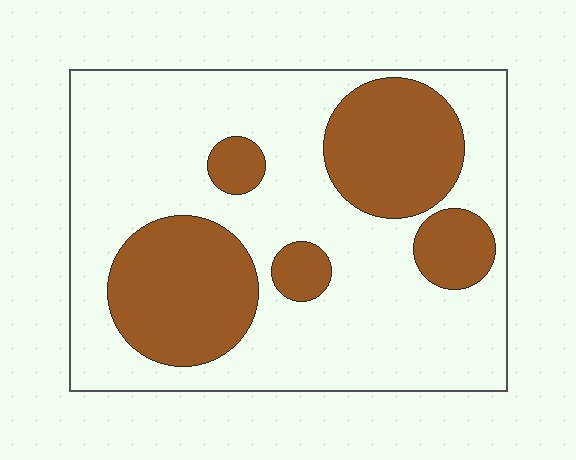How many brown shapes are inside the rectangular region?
5.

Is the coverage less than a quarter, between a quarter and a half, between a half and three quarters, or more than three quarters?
Between a quarter and a half.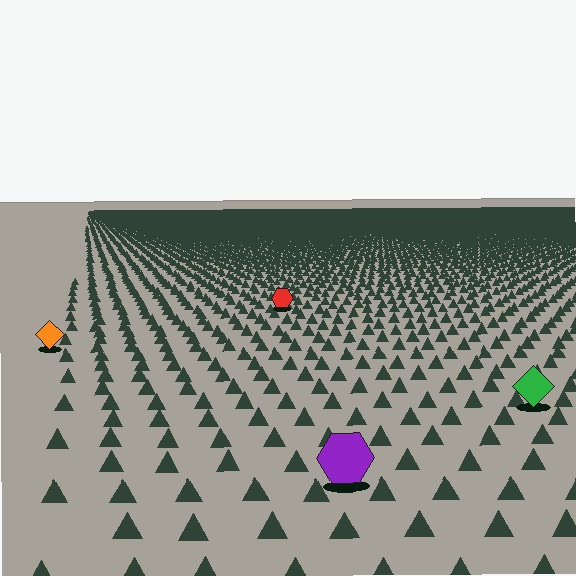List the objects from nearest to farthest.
From nearest to farthest: the purple hexagon, the green diamond, the orange diamond, the red hexagon.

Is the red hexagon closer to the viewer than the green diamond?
No. The green diamond is closer — you can tell from the texture gradient: the ground texture is coarser near it.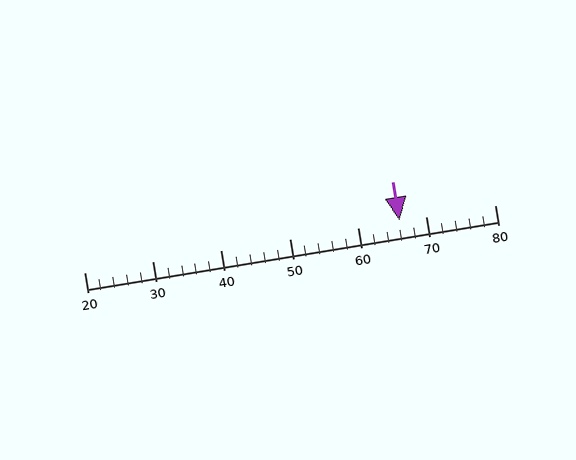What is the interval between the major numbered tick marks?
The major tick marks are spaced 10 units apart.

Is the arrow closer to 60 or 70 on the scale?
The arrow is closer to 70.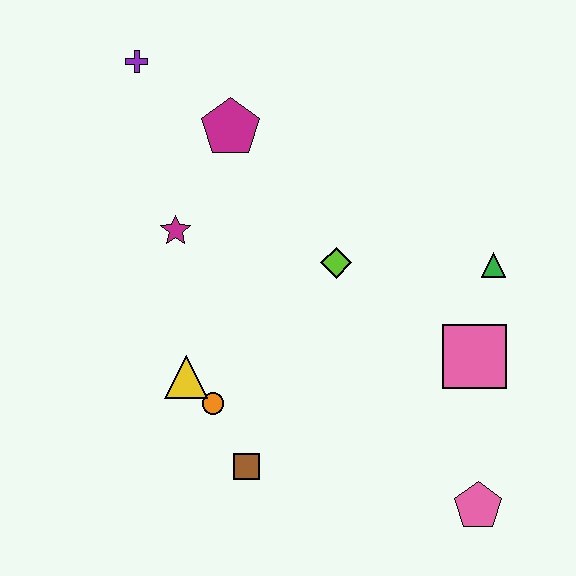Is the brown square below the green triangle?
Yes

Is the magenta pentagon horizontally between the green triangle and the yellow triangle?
Yes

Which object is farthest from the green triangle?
The purple cross is farthest from the green triangle.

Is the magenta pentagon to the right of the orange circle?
Yes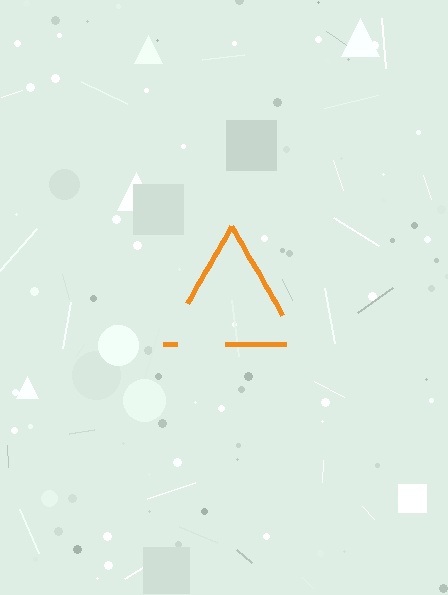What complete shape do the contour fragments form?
The contour fragments form a triangle.